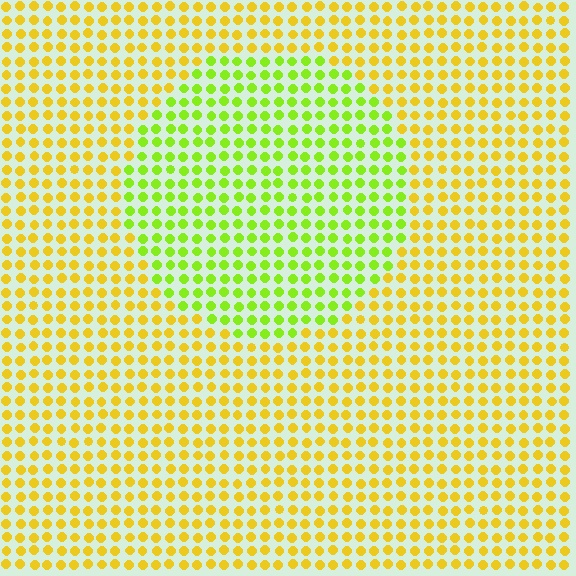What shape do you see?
I see a circle.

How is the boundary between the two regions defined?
The boundary is defined purely by a slight shift in hue (about 40 degrees). Spacing, size, and orientation are identical on both sides.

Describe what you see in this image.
The image is filled with small yellow elements in a uniform arrangement. A circle-shaped region is visible where the elements are tinted to a slightly different hue, forming a subtle color boundary.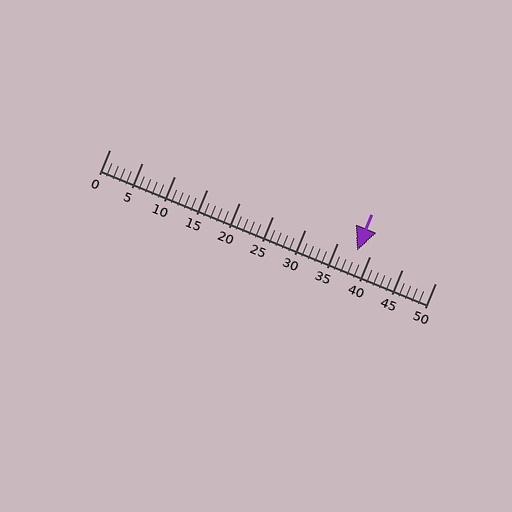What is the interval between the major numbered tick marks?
The major tick marks are spaced 5 units apart.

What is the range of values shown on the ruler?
The ruler shows values from 0 to 50.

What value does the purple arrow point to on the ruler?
The purple arrow points to approximately 38.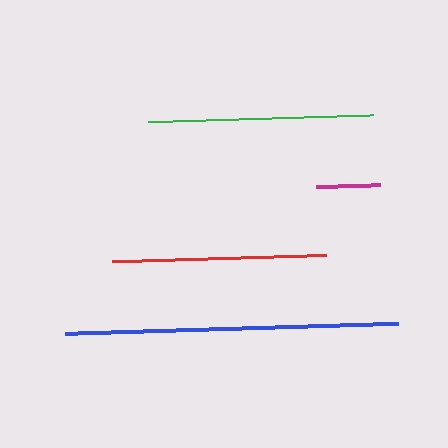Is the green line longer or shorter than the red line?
The green line is longer than the red line.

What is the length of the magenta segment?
The magenta segment is approximately 65 pixels long.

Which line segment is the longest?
The blue line is the longest at approximately 333 pixels.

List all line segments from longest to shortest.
From longest to shortest: blue, green, red, magenta.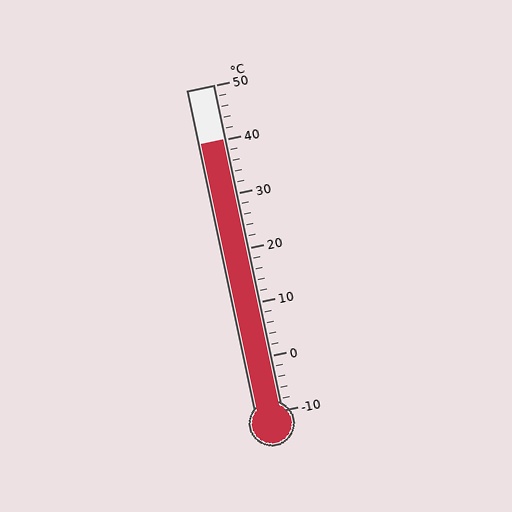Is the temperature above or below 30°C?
The temperature is above 30°C.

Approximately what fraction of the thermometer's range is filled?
The thermometer is filled to approximately 85% of its range.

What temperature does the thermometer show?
The thermometer shows approximately 40°C.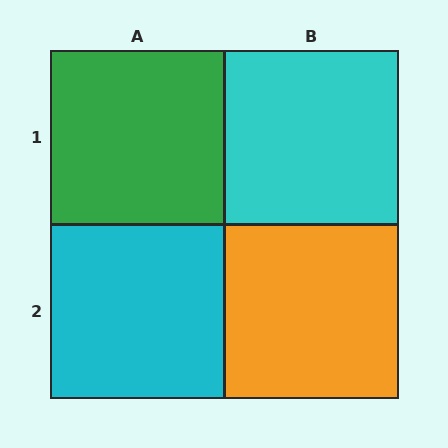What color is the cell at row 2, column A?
Cyan.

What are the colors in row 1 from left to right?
Green, cyan.